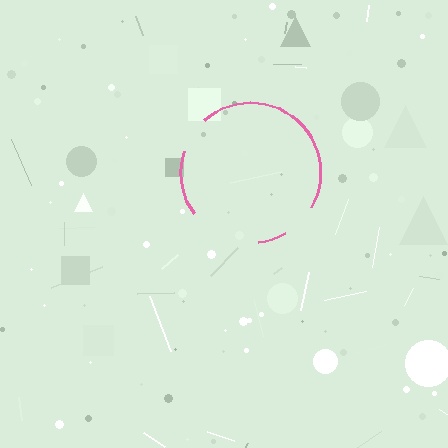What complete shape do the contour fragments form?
The contour fragments form a circle.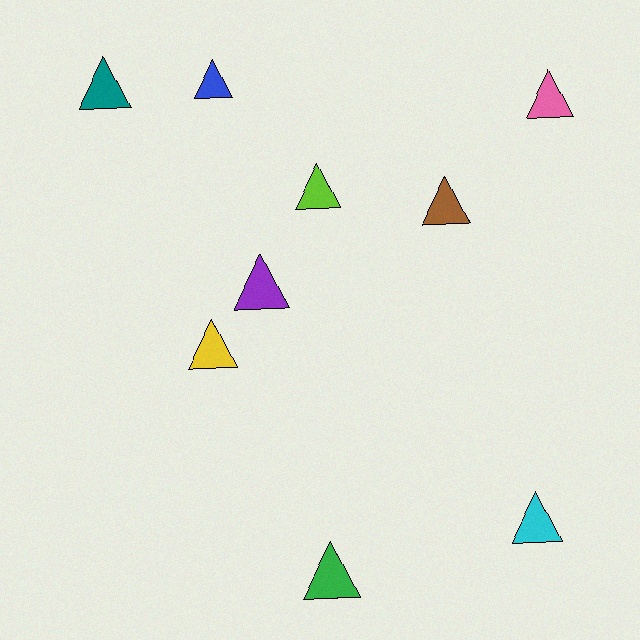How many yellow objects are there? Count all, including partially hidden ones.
There is 1 yellow object.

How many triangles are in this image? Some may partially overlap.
There are 9 triangles.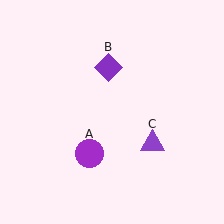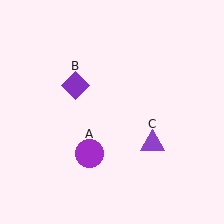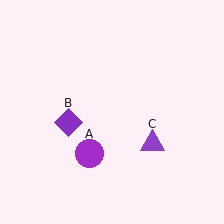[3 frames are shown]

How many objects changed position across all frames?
1 object changed position: purple diamond (object B).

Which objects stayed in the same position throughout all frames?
Purple circle (object A) and purple triangle (object C) remained stationary.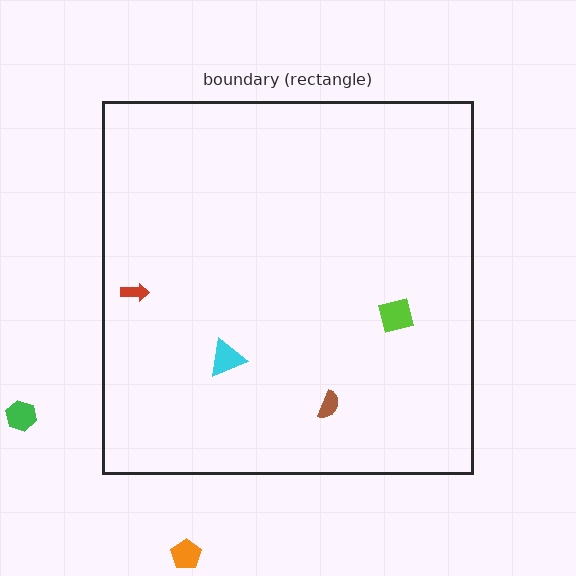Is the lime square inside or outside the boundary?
Inside.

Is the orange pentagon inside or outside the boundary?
Outside.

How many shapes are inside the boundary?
4 inside, 2 outside.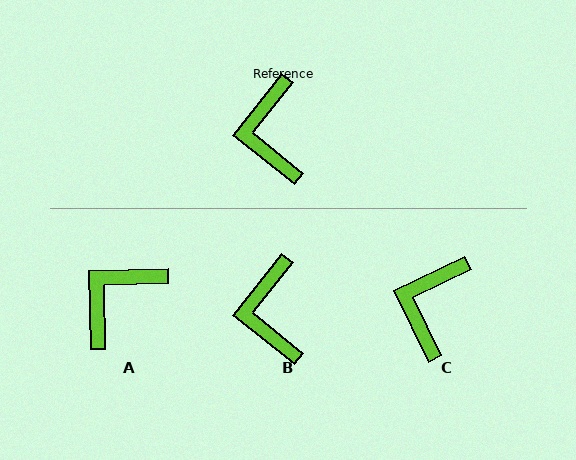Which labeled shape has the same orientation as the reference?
B.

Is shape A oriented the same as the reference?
No, it is off by about 50 degrees.